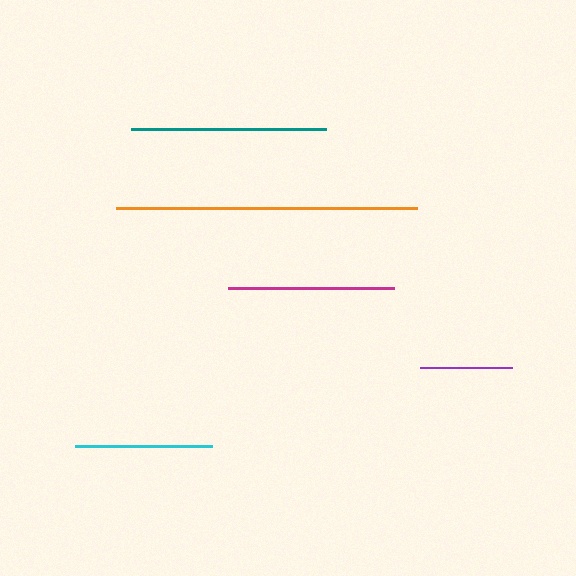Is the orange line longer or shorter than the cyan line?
The orange line is longer than the cyan line.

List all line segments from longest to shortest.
From longest to shortest: orange, teal, magenta, cyan, purple.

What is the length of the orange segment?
The orange segment is approximately 300 pixels long.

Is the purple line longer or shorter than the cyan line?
The cyan line is longer than the purple line.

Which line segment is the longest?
The orange line is the longest at approximately 300 pixels.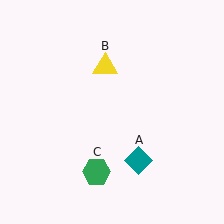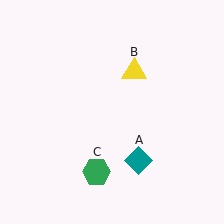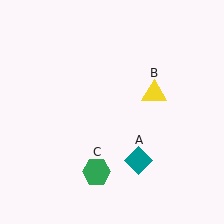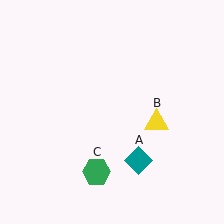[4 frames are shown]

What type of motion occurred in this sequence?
The yellow triangle (object B) rotated clockwise around the center of the scene.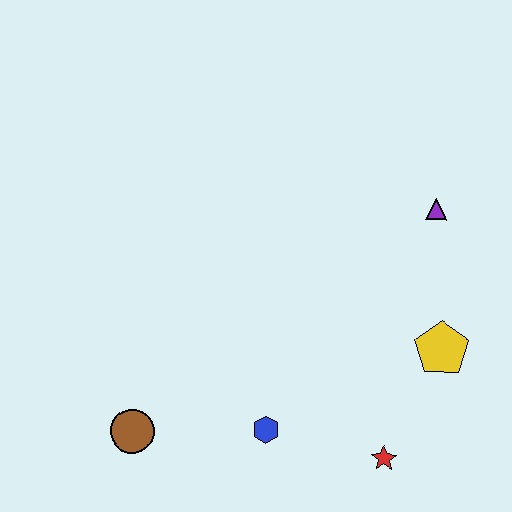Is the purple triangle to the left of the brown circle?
No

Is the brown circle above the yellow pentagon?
No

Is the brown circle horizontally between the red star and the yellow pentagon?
No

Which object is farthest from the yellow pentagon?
The brown circle is farthest from the yellow pentagon.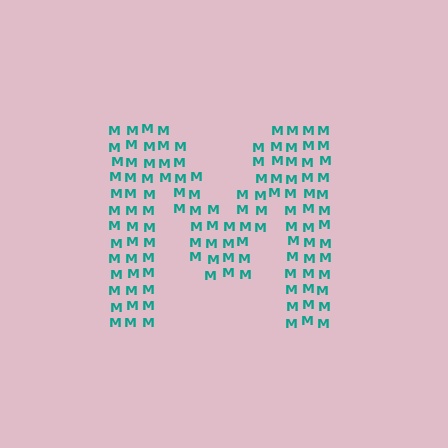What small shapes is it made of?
It is made of small letter M's.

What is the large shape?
The large shape is the letter M.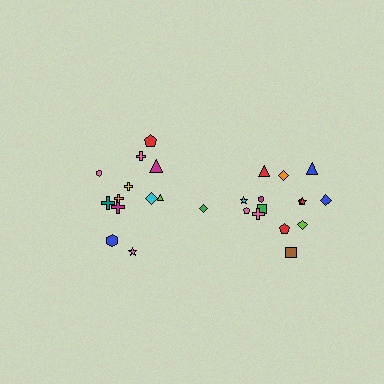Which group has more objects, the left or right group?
The right group.